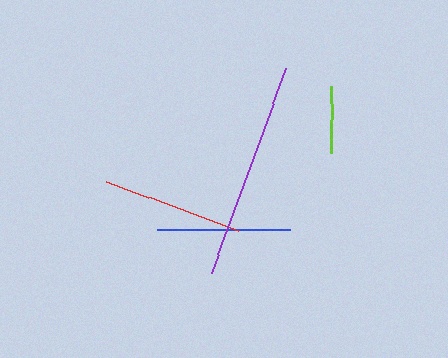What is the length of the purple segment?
The purple segment is approximately 219 pixels long.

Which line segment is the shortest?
The lime line is the shortest at approximately 67 pixels.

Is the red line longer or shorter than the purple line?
The purple line is longer than the red line.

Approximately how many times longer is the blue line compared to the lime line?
The blue line is approximately 2.0 times the length of the lime line.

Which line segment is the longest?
The purple line is the longest at approximately 219 pixels.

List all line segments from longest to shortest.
From longest to shortest: purple, red, blue, lime.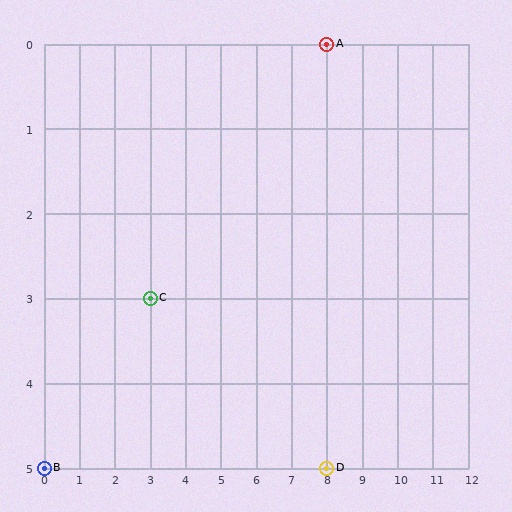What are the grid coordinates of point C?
Point C is at grid coordinates (3, 3).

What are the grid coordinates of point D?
Point D is at grid coordinates (8, 5).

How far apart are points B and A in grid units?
Points B and A are 8 columns and 5 rows apart (about 9.4 grid units diagonally).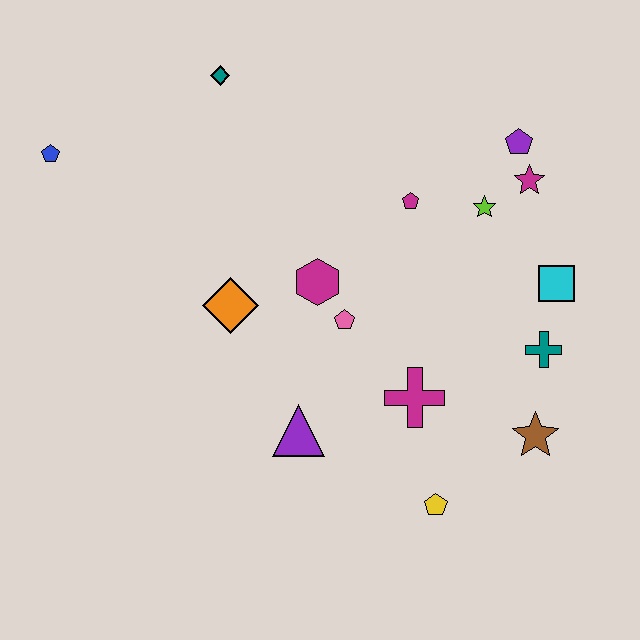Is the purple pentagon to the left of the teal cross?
Yes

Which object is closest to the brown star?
The teal cross is closest to the brown star.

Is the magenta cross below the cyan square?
Yes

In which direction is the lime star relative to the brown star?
The lime star is above the brown star.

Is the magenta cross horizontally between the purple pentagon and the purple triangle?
Yes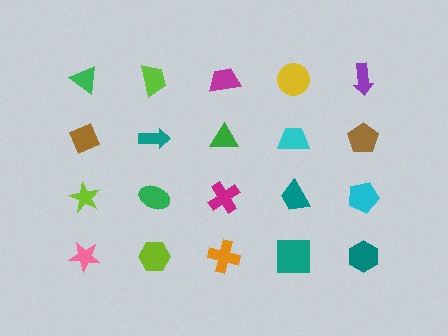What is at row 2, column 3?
A green triangle.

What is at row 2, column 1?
A brown diamond.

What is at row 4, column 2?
A lime hexagon.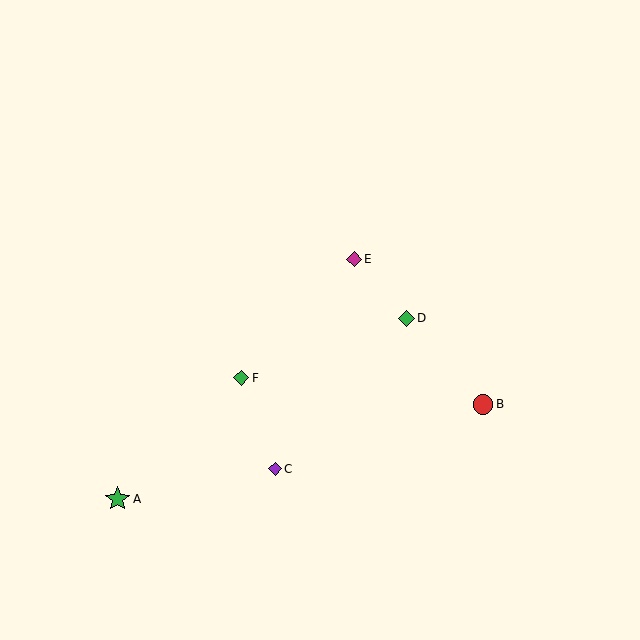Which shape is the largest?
The green star (labeled A) is the largest.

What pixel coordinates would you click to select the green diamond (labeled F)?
Click at (241, 378) to select the green diamond F.